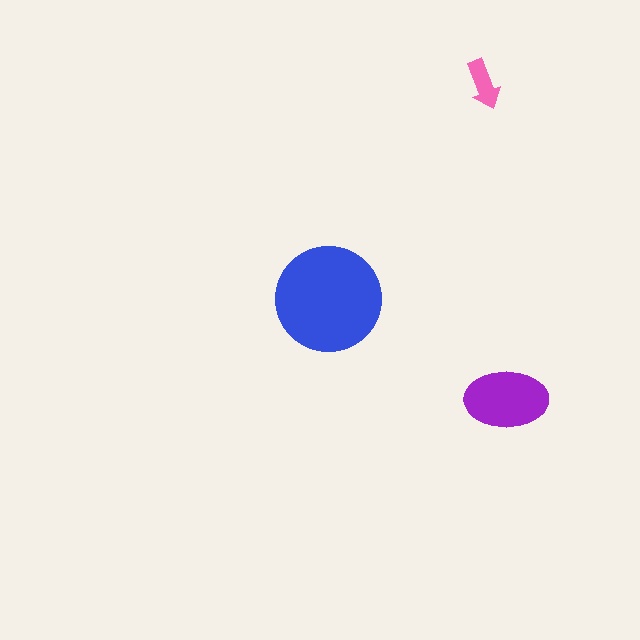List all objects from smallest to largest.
The pink arrow, the purple ellipse, the blue circle.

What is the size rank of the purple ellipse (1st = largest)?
2nd.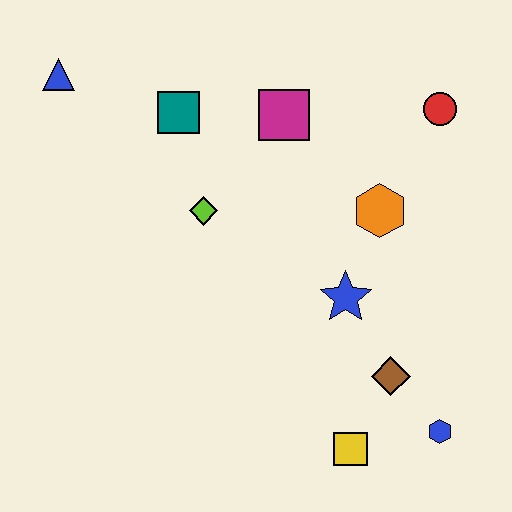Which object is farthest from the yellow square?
The blue triangle is farthest from the yellow square.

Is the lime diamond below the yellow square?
No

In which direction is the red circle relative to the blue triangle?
The red circle is to the right of the blue triangle.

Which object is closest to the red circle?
The orange hexagon is closest to the red circle.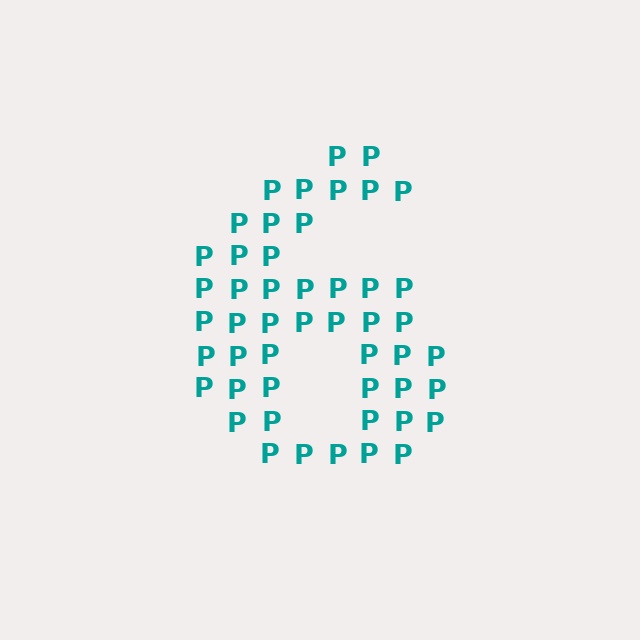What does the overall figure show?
The overall figure shows the digit 6.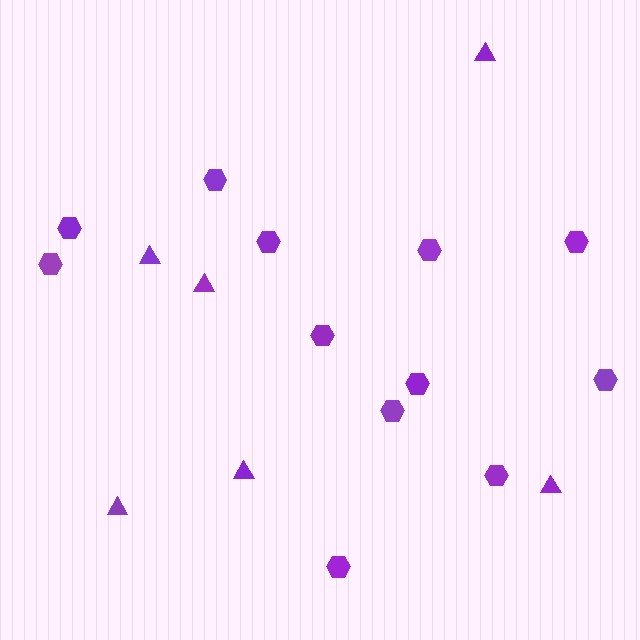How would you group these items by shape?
There are 2 groups: one group of hexagons (12) and one group of triangles (6).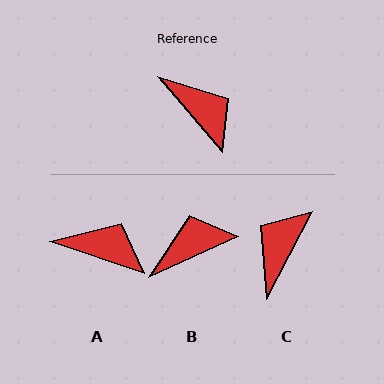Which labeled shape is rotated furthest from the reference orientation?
C, about 112 degrees away.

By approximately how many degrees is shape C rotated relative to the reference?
Approximately 112 degrees counter-clockwise.